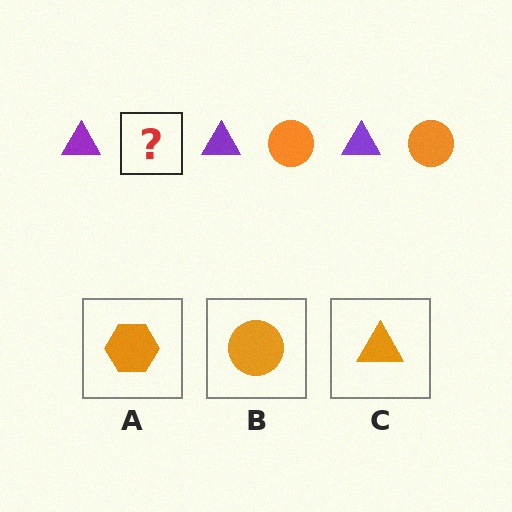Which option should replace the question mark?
Option B.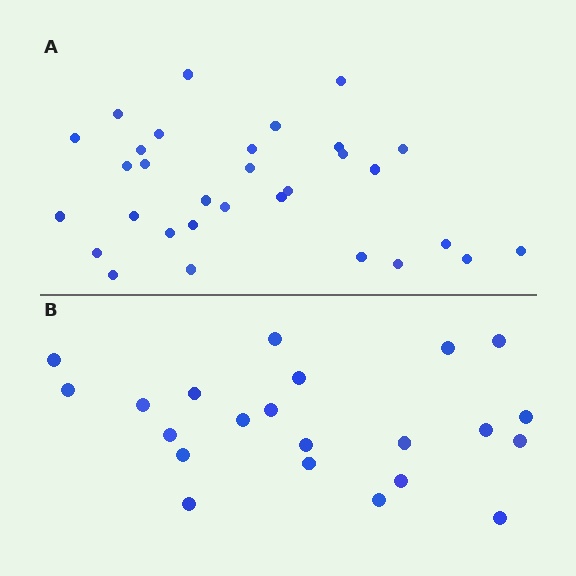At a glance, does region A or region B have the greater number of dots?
Region A (the top region) has more dots.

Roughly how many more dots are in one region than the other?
Region A has roughly 8 or so more dots than region B.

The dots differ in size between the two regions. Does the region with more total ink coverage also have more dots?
No. Region B has more total ink coverage because its dots are larger, but region A actually contains more individual dots. Total area can be misleading — the number of items is what matters here.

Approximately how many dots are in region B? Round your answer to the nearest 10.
About 20 dots. (The exact count is 22, which rounds to 20.)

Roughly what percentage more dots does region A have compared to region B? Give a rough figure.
About 40% more.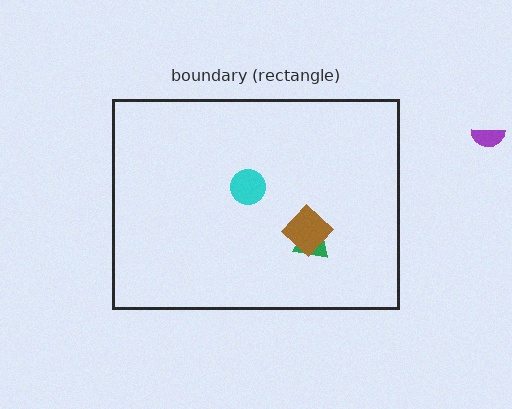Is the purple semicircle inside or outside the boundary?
Outside.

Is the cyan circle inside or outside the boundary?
Inside.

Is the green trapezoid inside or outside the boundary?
Inside.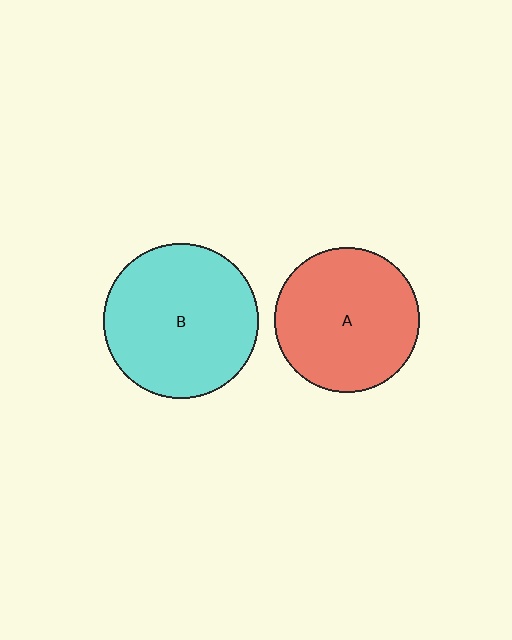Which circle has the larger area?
Circle B (cyan).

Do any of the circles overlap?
No, none of the circles overlap.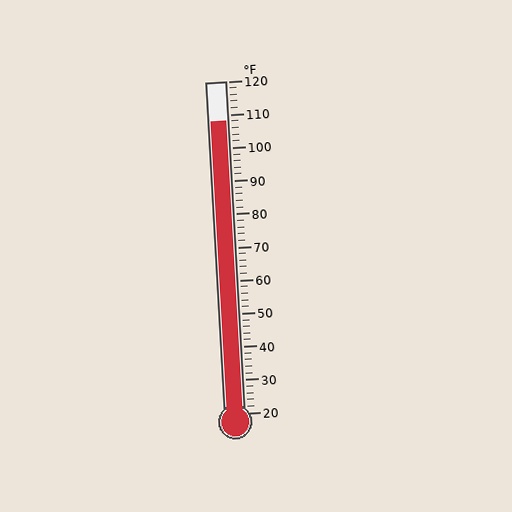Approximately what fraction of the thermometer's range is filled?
The thermometer is filled to approximately 90% of its range.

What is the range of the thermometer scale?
The thermometer scale ranges from 20°F to 120°F.